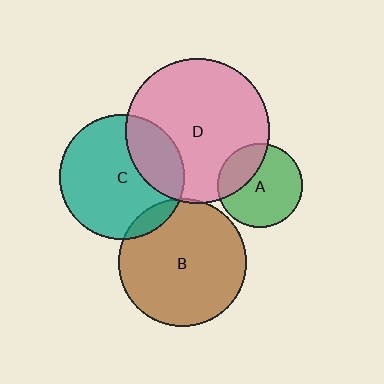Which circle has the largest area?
Circle D (pink).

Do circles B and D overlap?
Yes.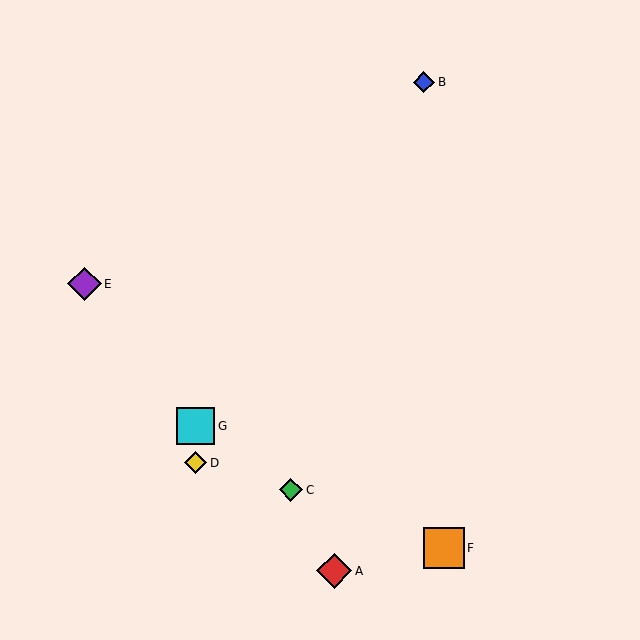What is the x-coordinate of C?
Object C is at x≈291.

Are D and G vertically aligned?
Yes, both are at x≈196.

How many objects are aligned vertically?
2 objects (D, G) are aligned vertically.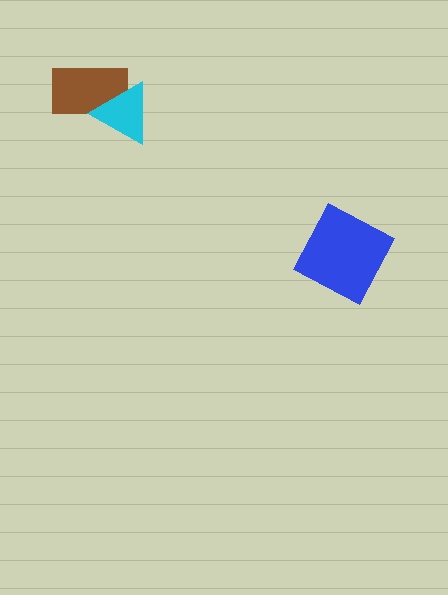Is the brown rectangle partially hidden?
Yes, it is partially covered by another shape.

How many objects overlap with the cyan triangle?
1 object overlaps with the cyan triangle.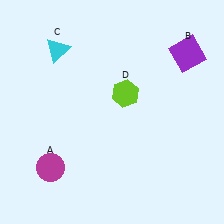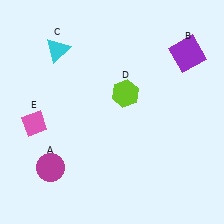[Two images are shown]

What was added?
A pink diamond (E) was added in Image 2.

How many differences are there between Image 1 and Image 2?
There is 1 difference between the two images.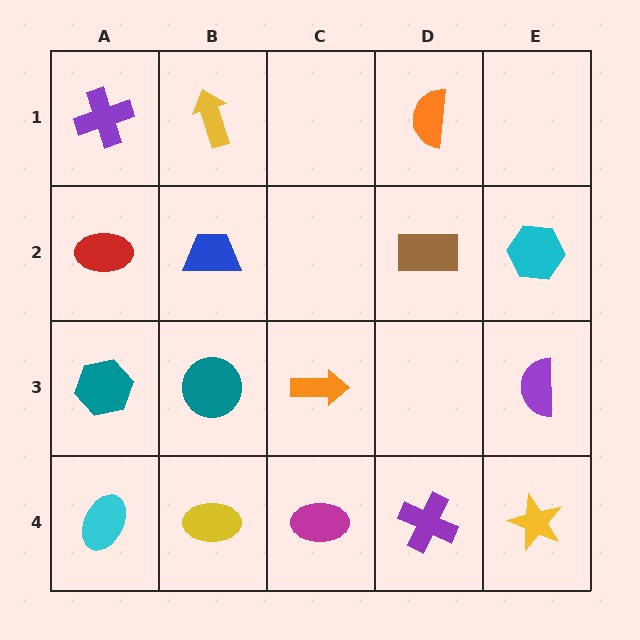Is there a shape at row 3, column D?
No, that cell is empty.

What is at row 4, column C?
A magenta ellipse.